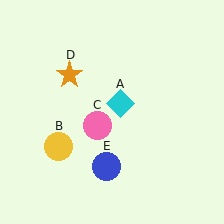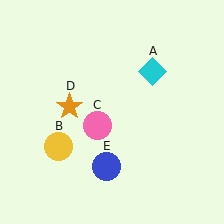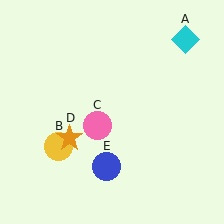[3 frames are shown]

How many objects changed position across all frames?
2 objects changed position: cyan diamond (object A), orange star (object D).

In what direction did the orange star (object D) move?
The orange star (object D) moved down.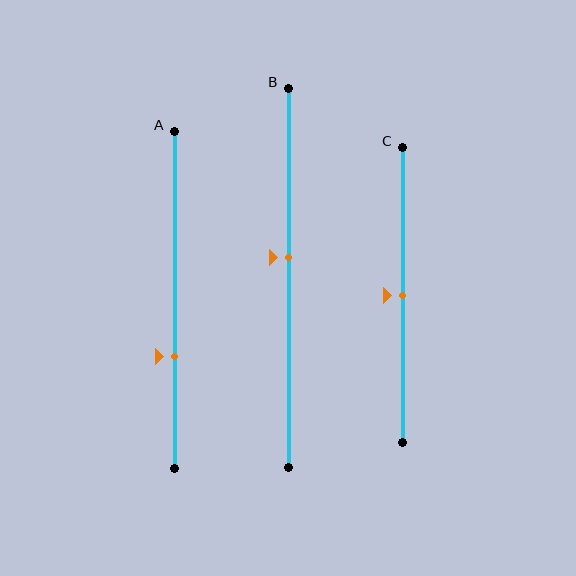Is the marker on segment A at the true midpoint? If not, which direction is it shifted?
No, the marker on segment A is shifted downward by about 17% of the segment length.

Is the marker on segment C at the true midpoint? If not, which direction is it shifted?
Yes, the marker on segment C is at the true midpoint.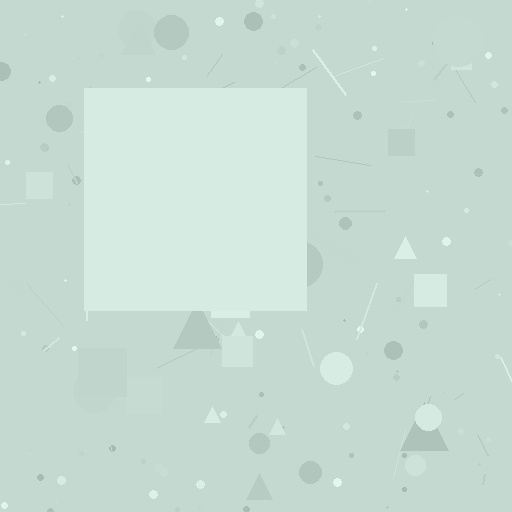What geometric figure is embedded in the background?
A square is embedded in the background.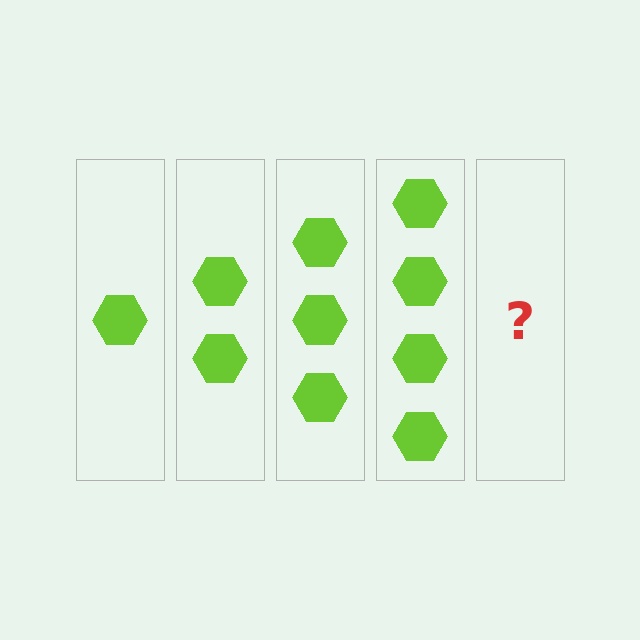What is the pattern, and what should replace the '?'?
The pattern is that each step adds one more hexagon. The '?' should be 5 hexagons.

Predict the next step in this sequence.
The next step is 5 hexagons.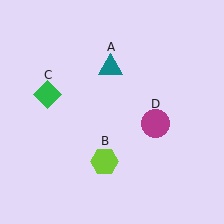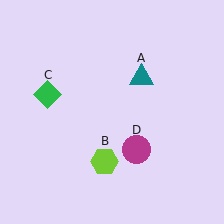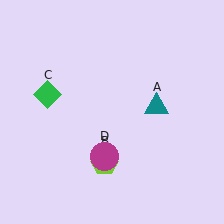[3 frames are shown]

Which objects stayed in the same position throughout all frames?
Lime hexagon (object B) and green diamond (object C) remained stationary.